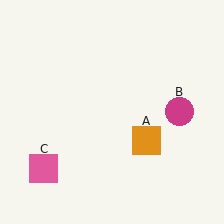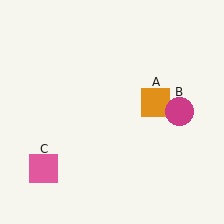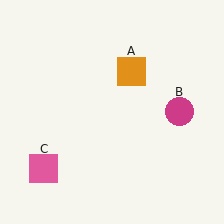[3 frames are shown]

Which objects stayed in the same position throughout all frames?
Magenta circle (object B) and pink square (object C) remained stationary.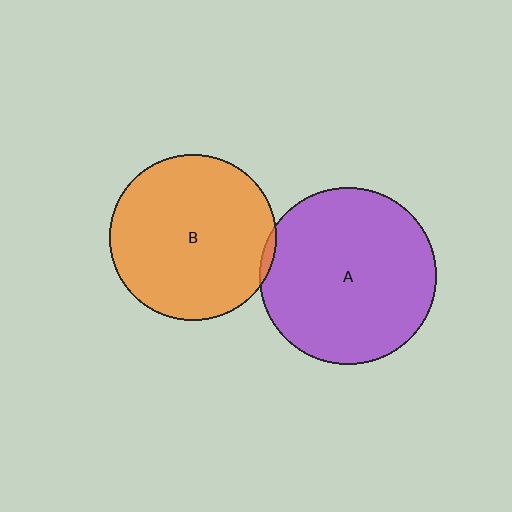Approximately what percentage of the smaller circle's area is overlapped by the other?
Approximately 5%.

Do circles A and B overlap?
Yes.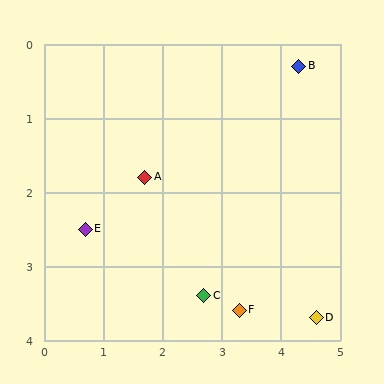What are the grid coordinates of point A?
Point A is at approximately (1.7, 1.8).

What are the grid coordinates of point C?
Point C is at approximately (2.7, 3.4).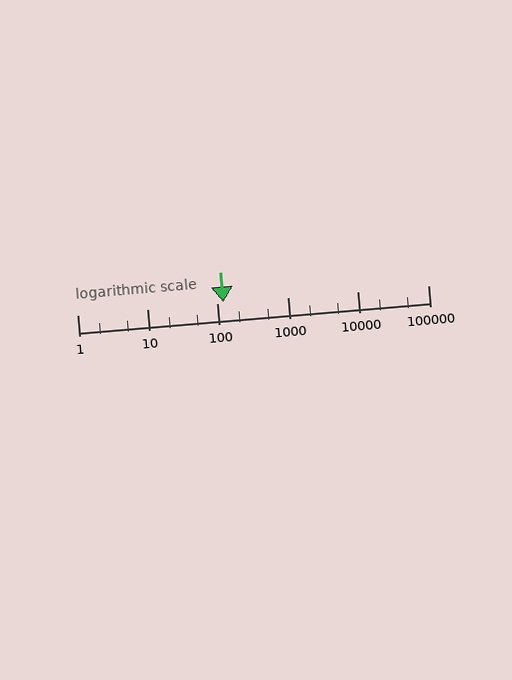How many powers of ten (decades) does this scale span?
The scale spans 5 decades, from 1 to 100000.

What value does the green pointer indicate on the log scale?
The pointer indicates approximately 120.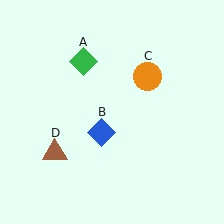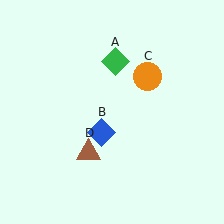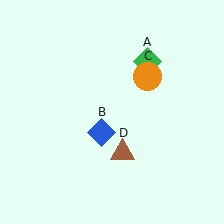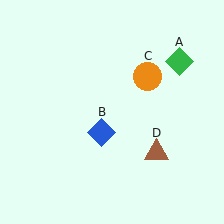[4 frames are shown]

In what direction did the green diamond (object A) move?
The green diamond (object A) moved right.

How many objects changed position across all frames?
2 objects changed position: green diamond (object A), brown triangle (object D).